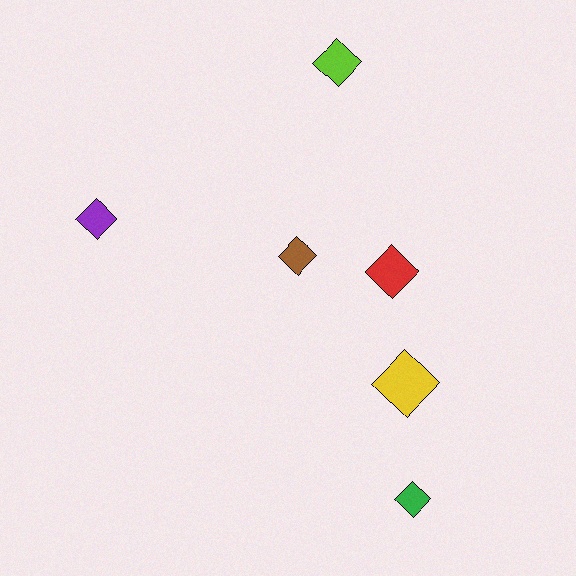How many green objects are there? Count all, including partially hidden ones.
There is 1 green object.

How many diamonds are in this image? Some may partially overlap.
There are 6 diamonds.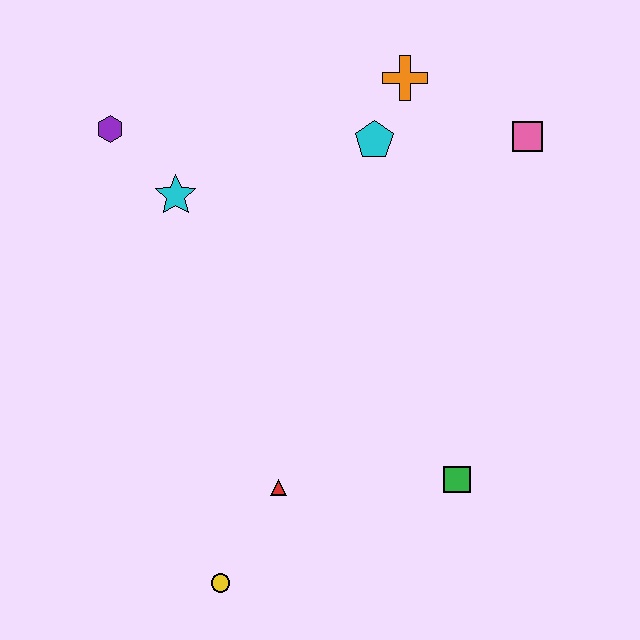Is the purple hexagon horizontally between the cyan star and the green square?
No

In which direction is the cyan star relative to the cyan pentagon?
The cyan star is to the left of the cyan pentagon.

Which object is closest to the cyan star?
The purple hexagon is closest to the cyan star.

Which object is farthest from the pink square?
The yellow circle is farthest from the pink square.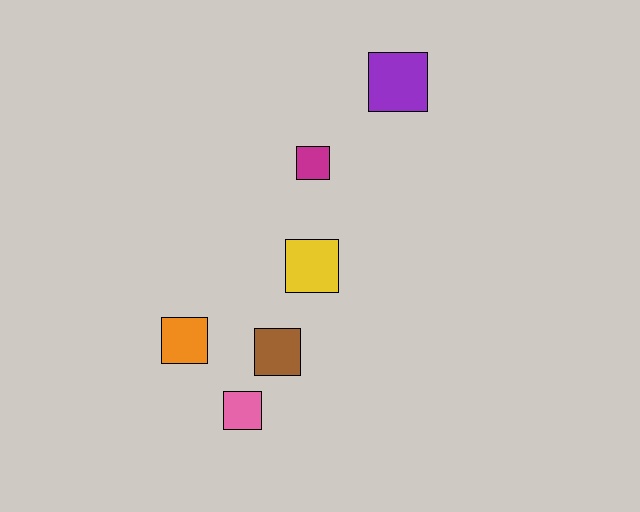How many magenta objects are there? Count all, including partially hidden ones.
There is 1 magenta object.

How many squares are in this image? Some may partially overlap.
There are 6 squares.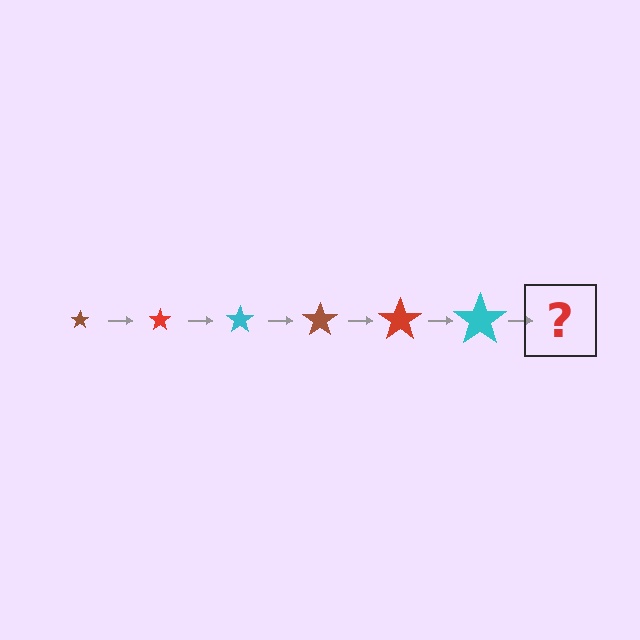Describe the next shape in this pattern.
It should be a brown star, larger than the previous one.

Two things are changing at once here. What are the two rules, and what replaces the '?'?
The two rules are that the star grows larger each step and the color cycles through brown, red, and cyan. The '?' should be a brown star, larger than the previous one.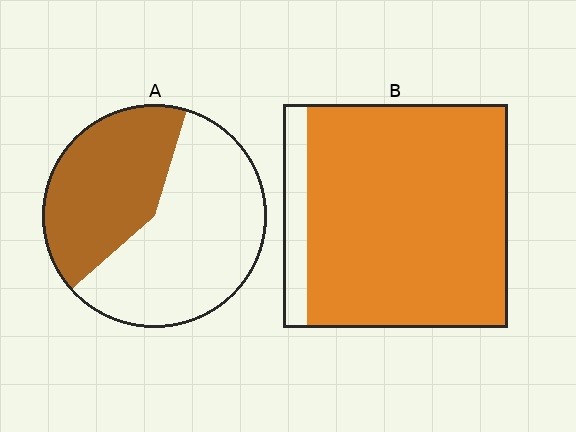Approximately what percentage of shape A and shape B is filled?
A is approximately 40% and B is approximately 90%.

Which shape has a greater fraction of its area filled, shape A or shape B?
Shape B.